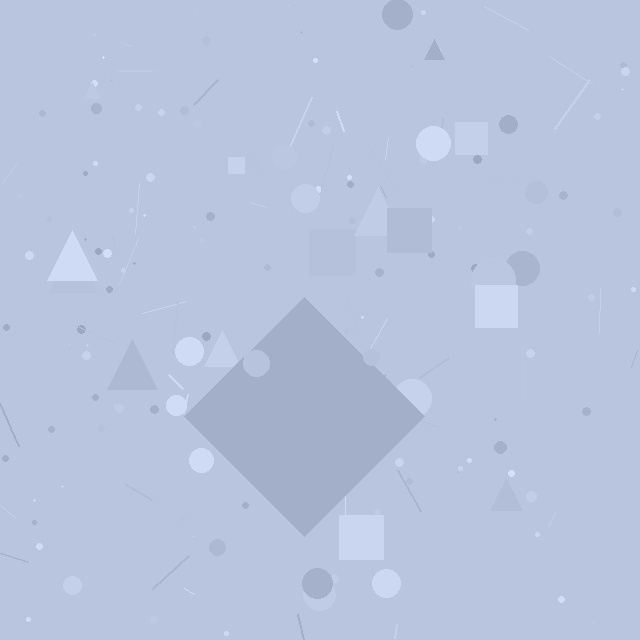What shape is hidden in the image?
A diamond is hidden in the image.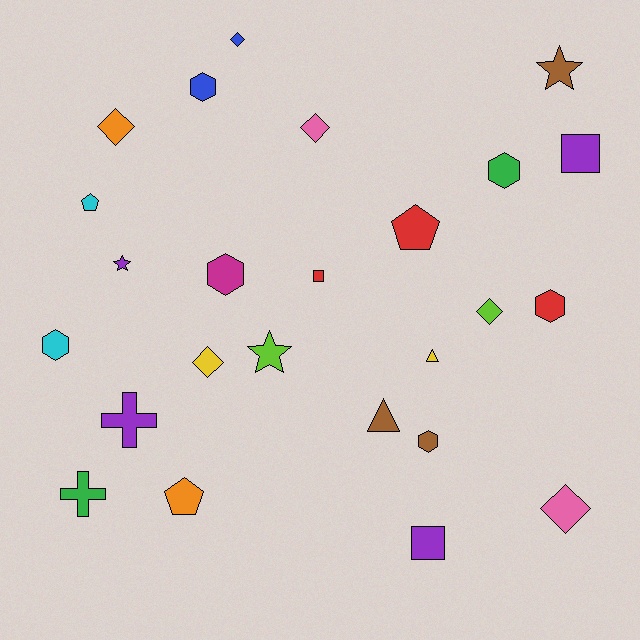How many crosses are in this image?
There are 2 crosses.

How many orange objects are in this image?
There are 2 orange objects.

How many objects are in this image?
There are 25 objects.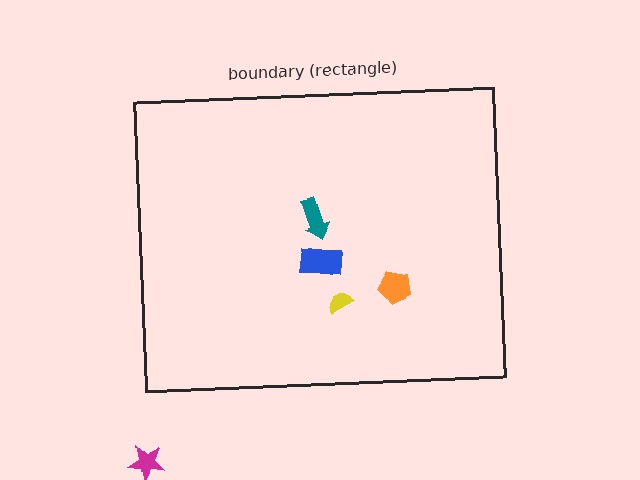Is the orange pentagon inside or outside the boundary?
Inside.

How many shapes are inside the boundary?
4 inside, 1 outside.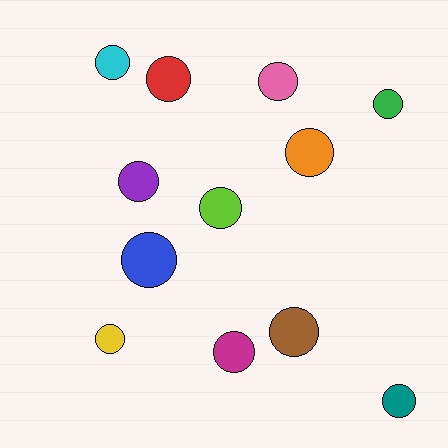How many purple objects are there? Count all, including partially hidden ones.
There is 1 purple object.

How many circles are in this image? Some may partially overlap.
There are 12 circles.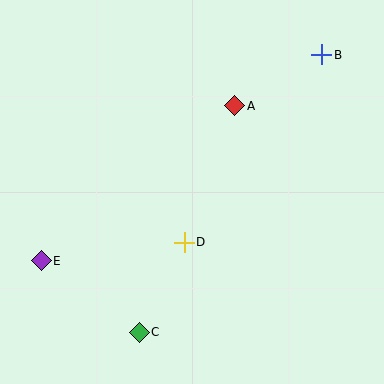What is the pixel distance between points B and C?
The distance between B and C is 332 pixels.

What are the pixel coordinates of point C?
Point C is at (139, 332).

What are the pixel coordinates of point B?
Point B is at (322, 55).